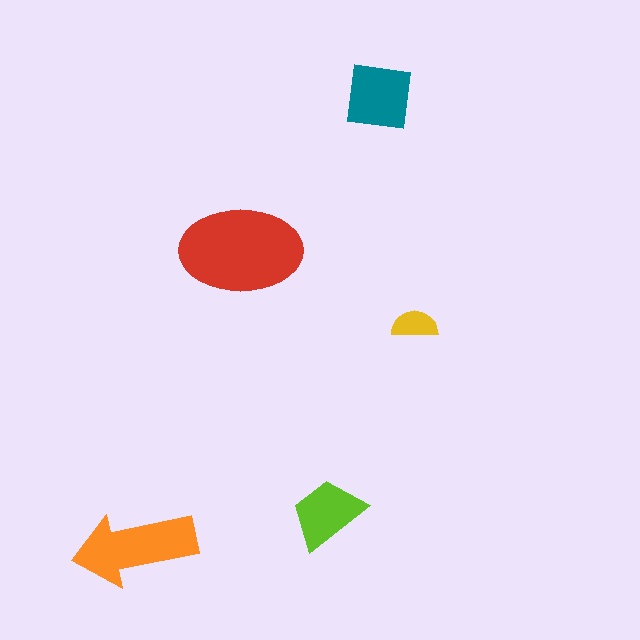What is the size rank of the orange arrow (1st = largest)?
2nd.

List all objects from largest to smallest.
The red ellipse, the orange arrow, the teal square, the lime trapezoid, the yellow semicircle.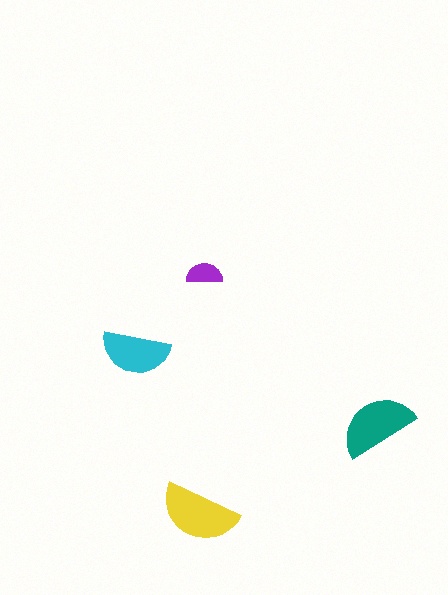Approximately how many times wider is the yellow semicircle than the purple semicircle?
About 2 times wider.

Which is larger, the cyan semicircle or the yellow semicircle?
The yellow one.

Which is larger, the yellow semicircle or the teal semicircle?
The yellow one.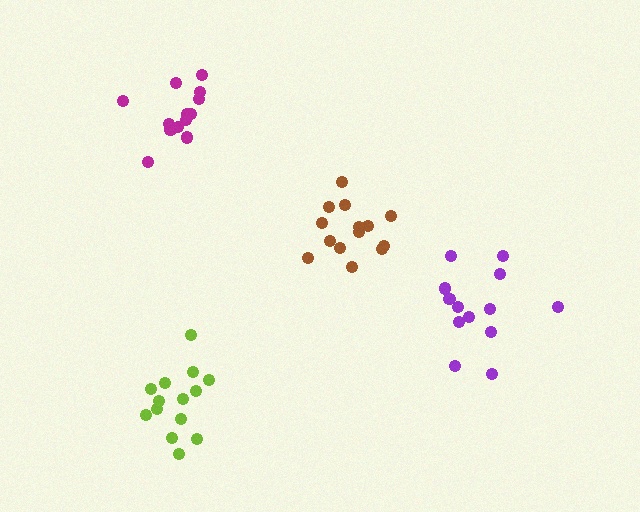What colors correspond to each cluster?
The clusters are colored: brown, magenta, lime, purple.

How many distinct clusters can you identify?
There are 4 distinct clusters.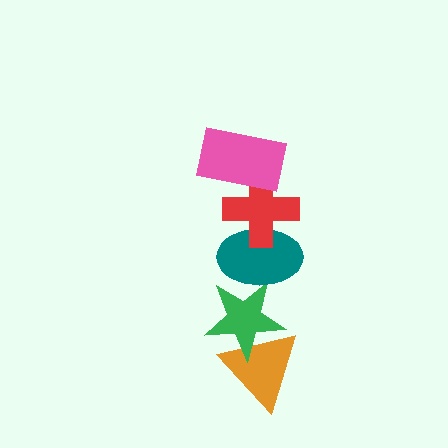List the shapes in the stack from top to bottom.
From top to bottom: the pink rectangle, the red cross, the teal ellipse, the green star, the orange triangle.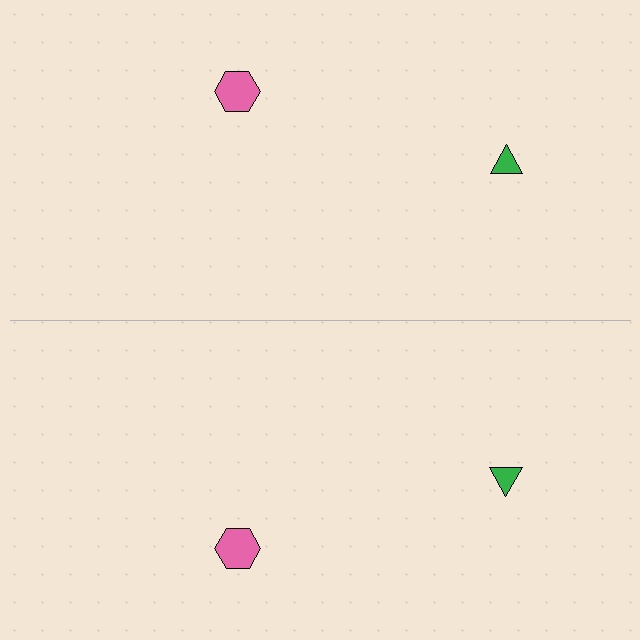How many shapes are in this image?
There are 4 shapes in this image.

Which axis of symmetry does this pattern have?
The pattern has a horizontal axis of symmetry running through the center of the image.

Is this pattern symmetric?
Yes, this pattern has bilateral (reflection) symmetry.